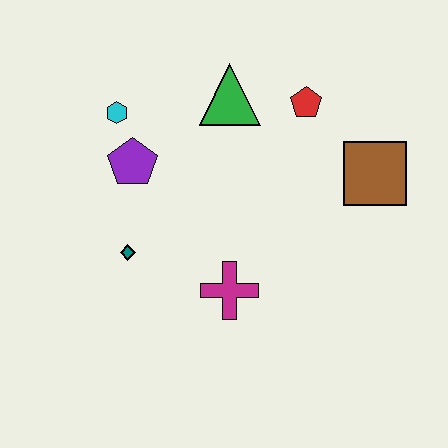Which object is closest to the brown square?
The red pentagon is closest to the brown square.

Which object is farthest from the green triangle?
The magenta cross is farthest from the green triangle.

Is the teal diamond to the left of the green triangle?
Yes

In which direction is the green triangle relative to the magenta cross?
The green triangle is above the magenta cross.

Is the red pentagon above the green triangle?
No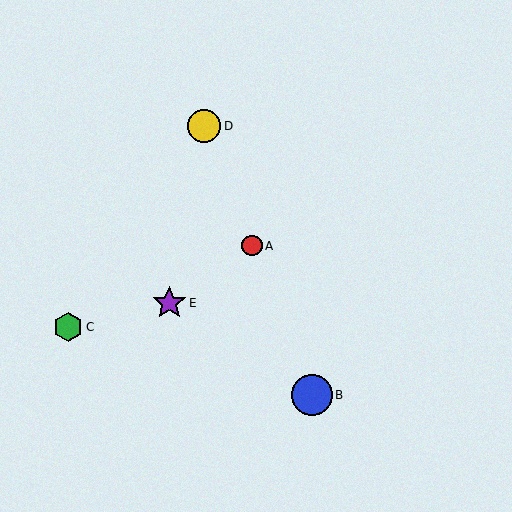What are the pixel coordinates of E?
Object E is at (169, 303).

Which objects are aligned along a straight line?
Objects A, B, D are aligned along a straight line.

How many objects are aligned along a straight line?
3 objects (A, B, D) are aligned along a straight line.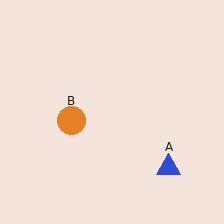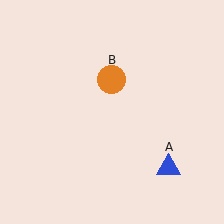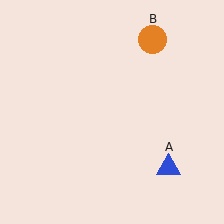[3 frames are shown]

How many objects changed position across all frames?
1 object changed position: orange circle (object B).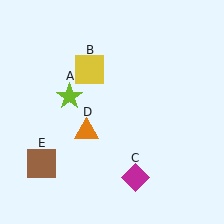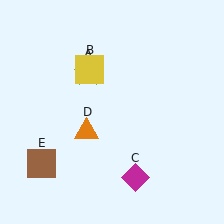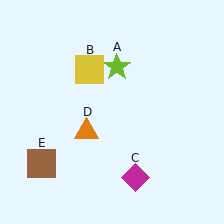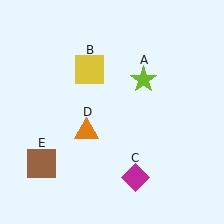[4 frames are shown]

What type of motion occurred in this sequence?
The lime star (object A) rotated clockwise around the center of the scene.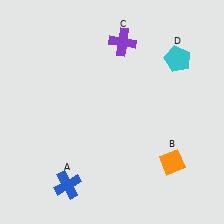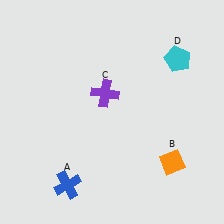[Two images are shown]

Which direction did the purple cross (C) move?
The purple cross (C) moved down.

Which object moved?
The purple cross (C) moved down.